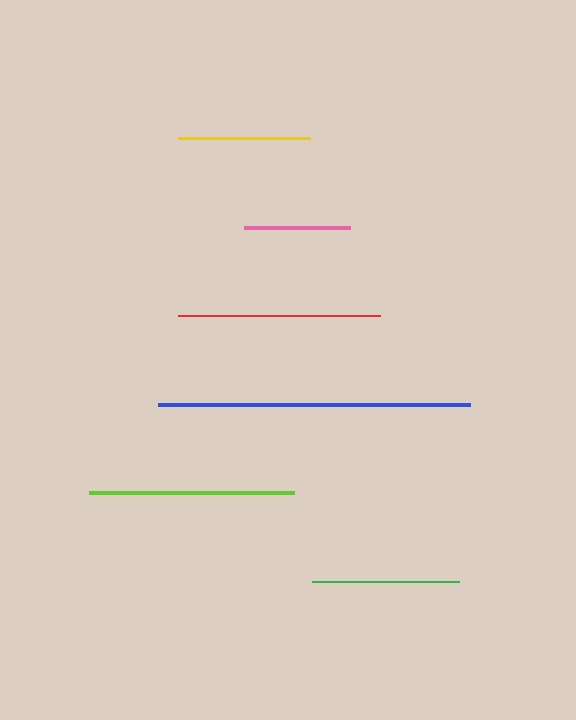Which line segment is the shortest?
The pink line is the shortest at approximately 107 pixels.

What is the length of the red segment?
The red segment is approximately 202 pixels long.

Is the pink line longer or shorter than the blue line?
The blue line is longer than the pink line.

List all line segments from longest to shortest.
From longest to shortest: blue, lime, red, green, yellow, pink.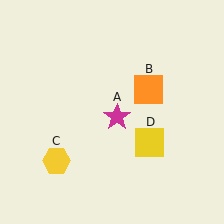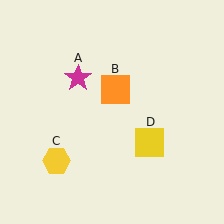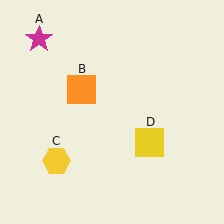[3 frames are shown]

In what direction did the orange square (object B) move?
The orange square (object B) moved left.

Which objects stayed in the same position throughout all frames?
Yellow hexagon (object C) and yellow square (object D) remained stationary.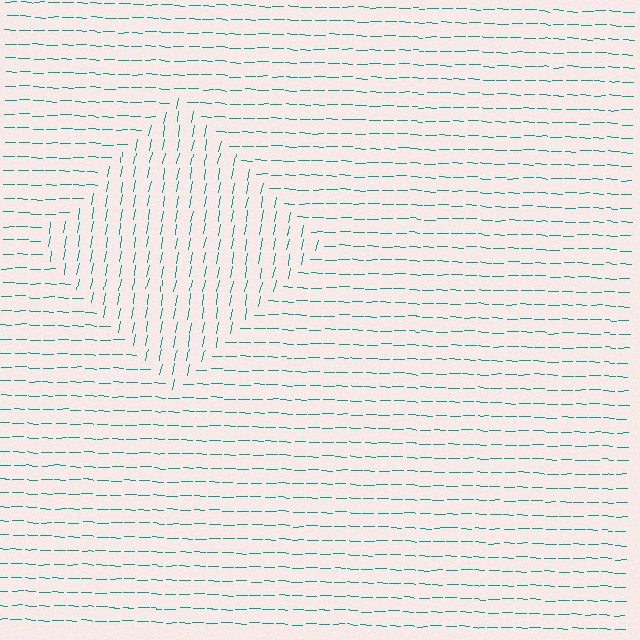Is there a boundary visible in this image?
Yes, there is a texture boundary formed by a change in line orientation.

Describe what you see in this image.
The image is filled with small teal line segments. A diamond region in the image has lines oriented differently from the surrounding lines, creating a visible texture boundary.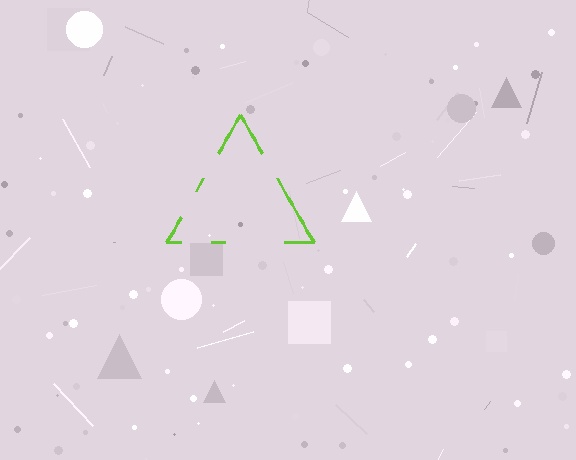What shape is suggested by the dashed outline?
The dashed outline suggests a triangle.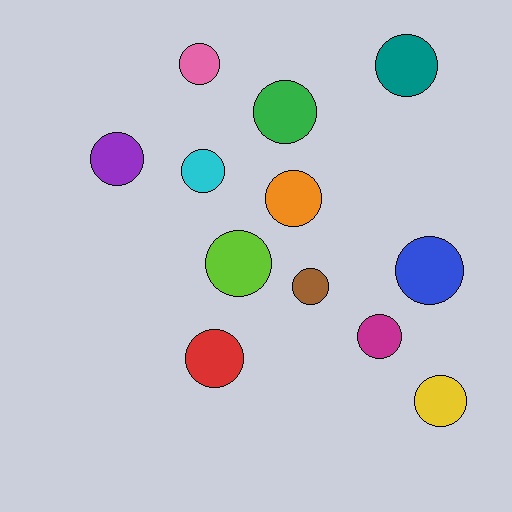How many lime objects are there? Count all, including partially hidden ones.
There is 1 lime object.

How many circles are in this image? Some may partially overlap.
There are 12 circles.